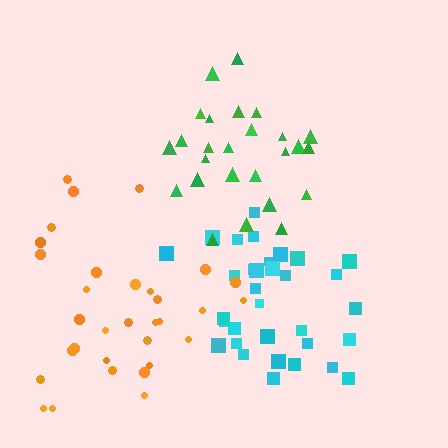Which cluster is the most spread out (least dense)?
Orange.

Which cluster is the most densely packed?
Green.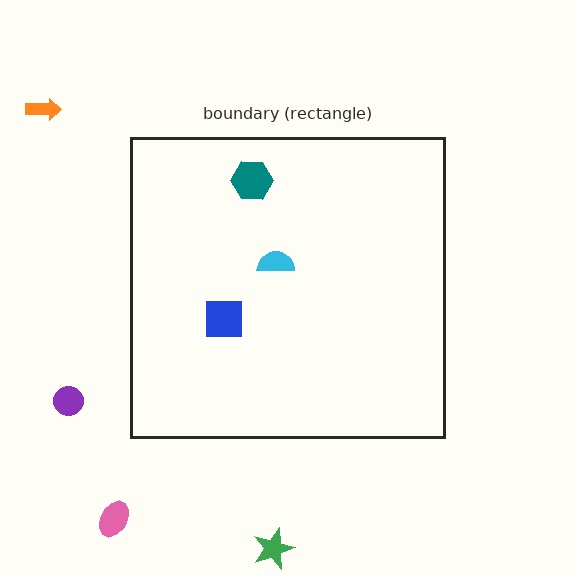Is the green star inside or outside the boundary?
Outside.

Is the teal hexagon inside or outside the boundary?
Inside.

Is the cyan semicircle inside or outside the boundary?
Inside.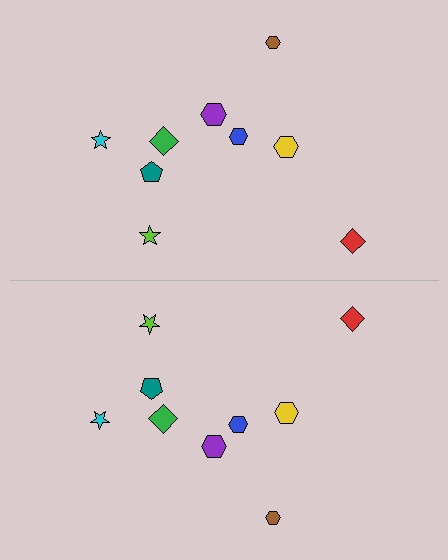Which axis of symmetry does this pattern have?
The pattern has a horizontal axis of symmetry running through the center of the image.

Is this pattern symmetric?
Yes, this pattern has bilateral (reflection) symmetry.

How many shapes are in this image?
There are 18 shapes in this image.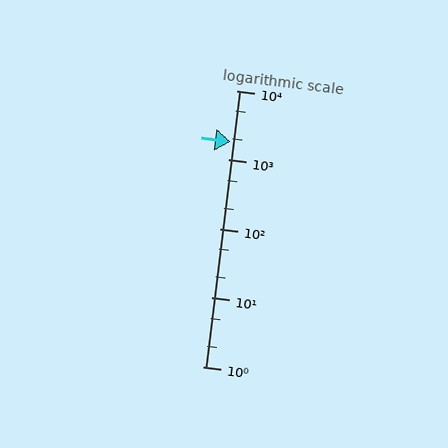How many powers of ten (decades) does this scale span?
The scale spans 4 decades, from 1 to 10000.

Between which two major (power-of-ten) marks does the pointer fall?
The pointer is between 1000 and 10000.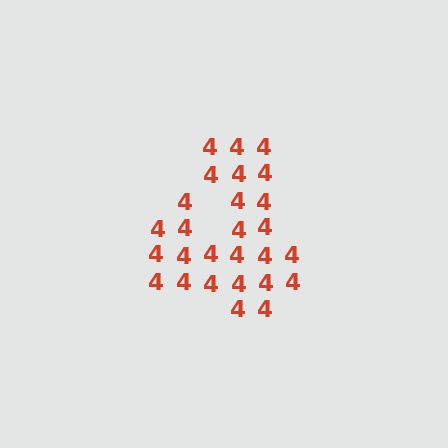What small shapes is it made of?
It is made of small digit 4's.